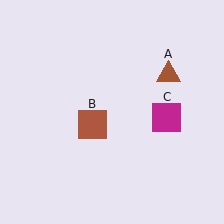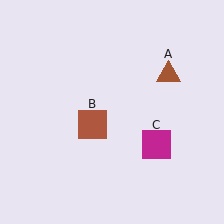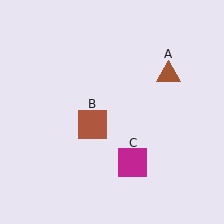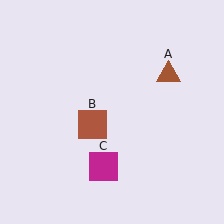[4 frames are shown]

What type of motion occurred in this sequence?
The magenta square (object C) rotated clockwise around the center of the scene.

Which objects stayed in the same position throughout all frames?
Brown triangle (object A) and brown square (object B) remained stationary.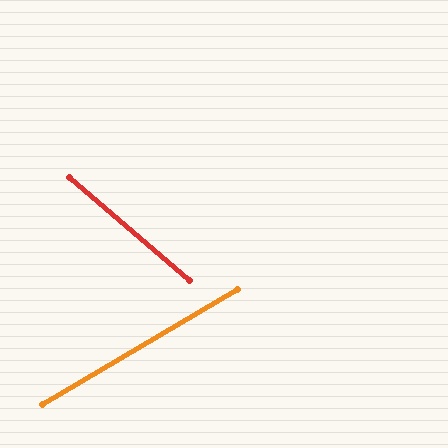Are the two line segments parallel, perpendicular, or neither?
Neither parallel nor perpendicular — they differ by about 71°.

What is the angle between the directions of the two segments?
Approximately 71 degrees.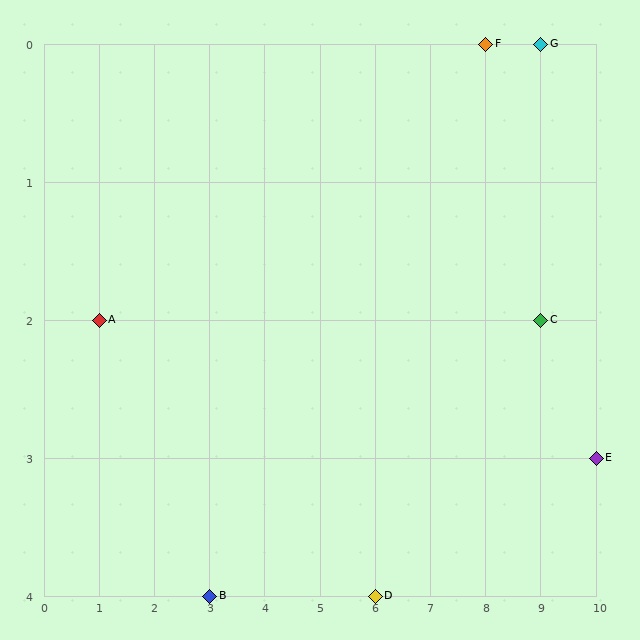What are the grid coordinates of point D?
Point D is at grid coordinates (6, 4).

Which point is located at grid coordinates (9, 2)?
Point C is at (9, 2).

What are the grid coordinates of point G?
Point G is at grid coordinates (9, 0).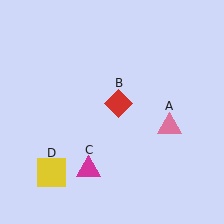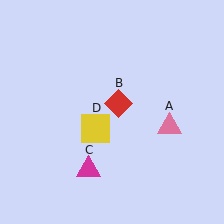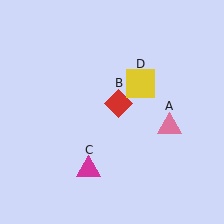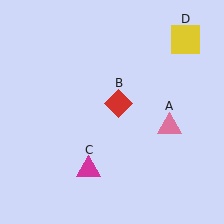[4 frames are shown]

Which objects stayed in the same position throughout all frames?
Pink triangle (object A) and red diamond (object B) and magenta triangle (object C) remained stationary.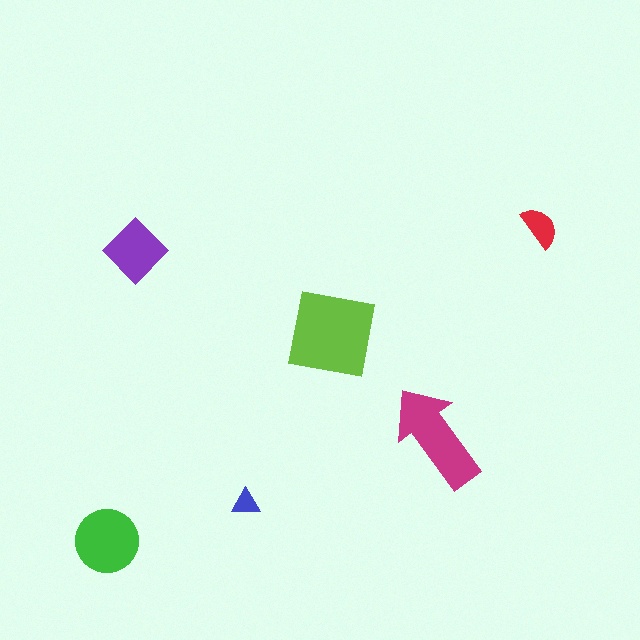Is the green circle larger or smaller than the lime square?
Smaller.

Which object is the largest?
The lime square.